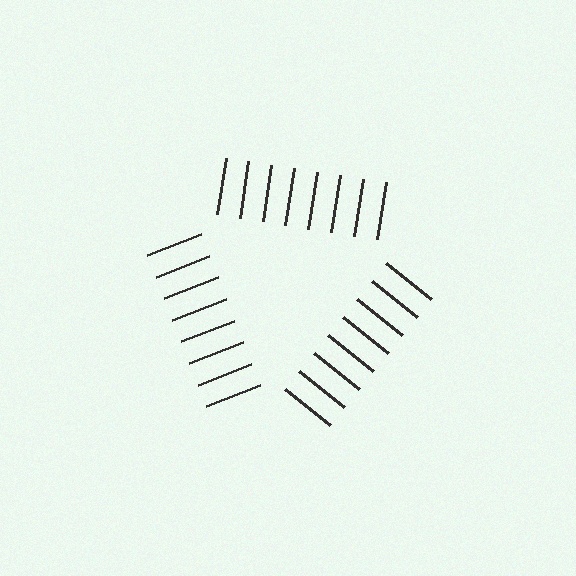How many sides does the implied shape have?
3 sides — the line-ends trace a triangle.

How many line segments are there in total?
24 — 8 along each of the 3 edges.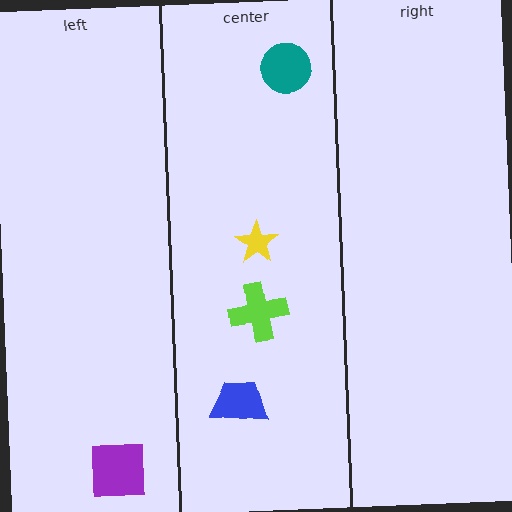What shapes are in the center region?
The lime cross, the teal circle, the yellow star, the blue trapezoid.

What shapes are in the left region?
The purple square.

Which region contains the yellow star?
The center region.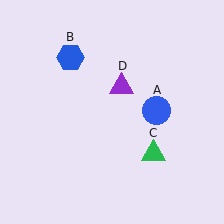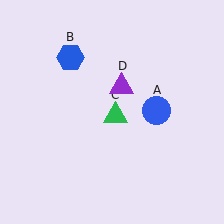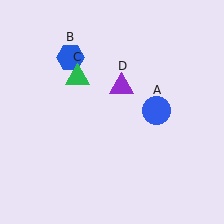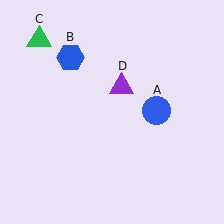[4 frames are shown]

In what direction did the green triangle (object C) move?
The green triangle (object C) moved up and to the left.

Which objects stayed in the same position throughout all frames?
Blue circle (object A) and blue hexagon (object B) and purple triangle (object D) remained stationary.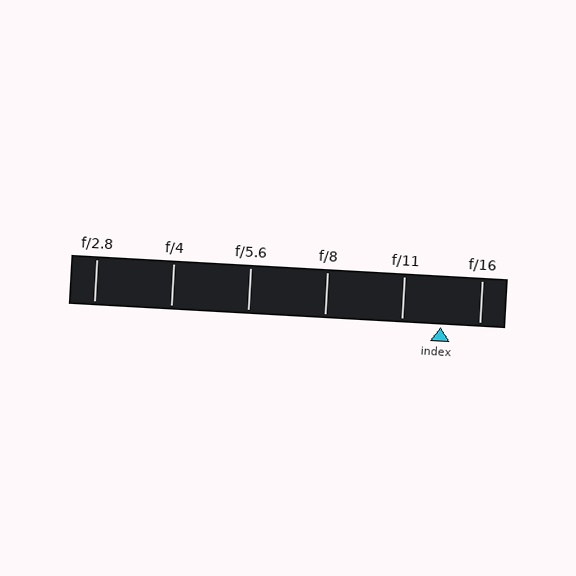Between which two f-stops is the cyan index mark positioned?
The index mark is between f/11 and f/16.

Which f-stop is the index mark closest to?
The index mark is closest to f/16.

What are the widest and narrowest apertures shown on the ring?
The widest aperture shown is f/2.8 and the narrowest is f/16.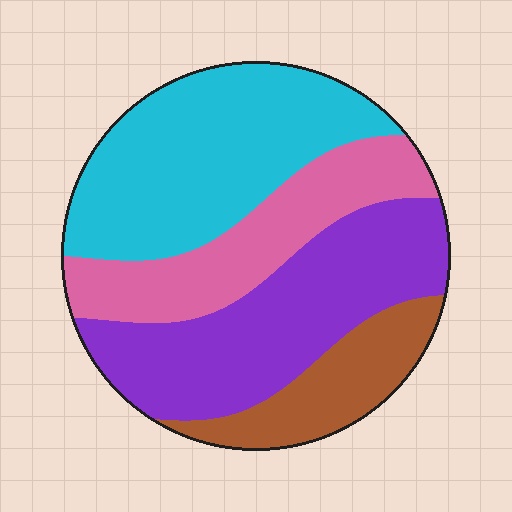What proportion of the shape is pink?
Pink takes up about one fifth (1/5) of the shape.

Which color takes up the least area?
Brown, at roughly 15%.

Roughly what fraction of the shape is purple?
Purple takes up about one third (1/3) of the shape.